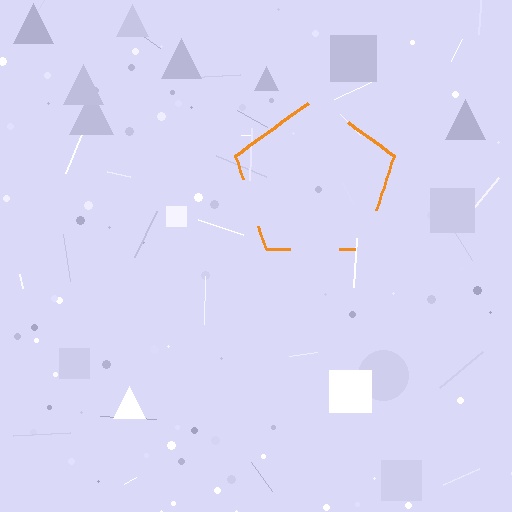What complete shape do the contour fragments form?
The contour fragments form a pentagon.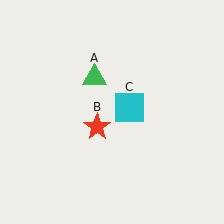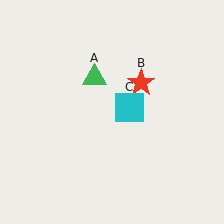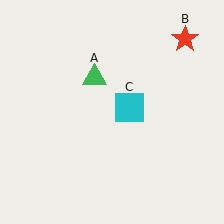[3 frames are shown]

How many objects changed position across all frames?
1 object changed position: red star (object B).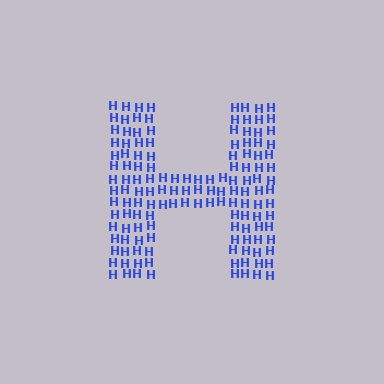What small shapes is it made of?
It is made of small letter H's.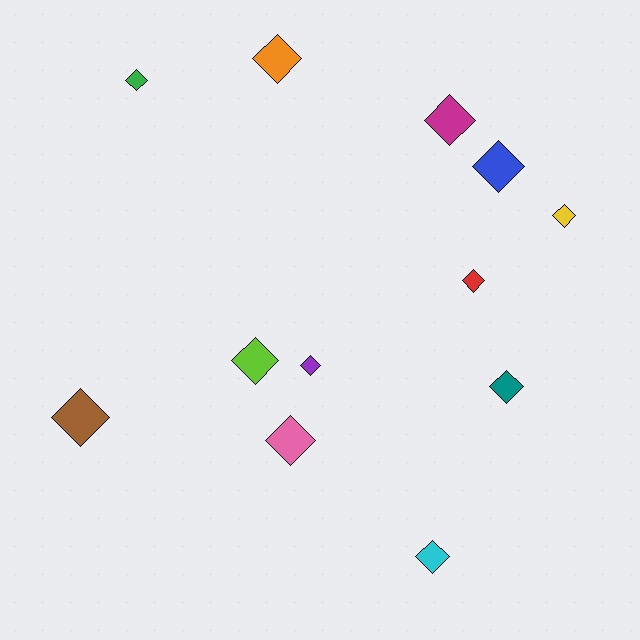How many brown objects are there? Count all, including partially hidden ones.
There is 1 brown object.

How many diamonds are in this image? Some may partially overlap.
There are 12 diamonds.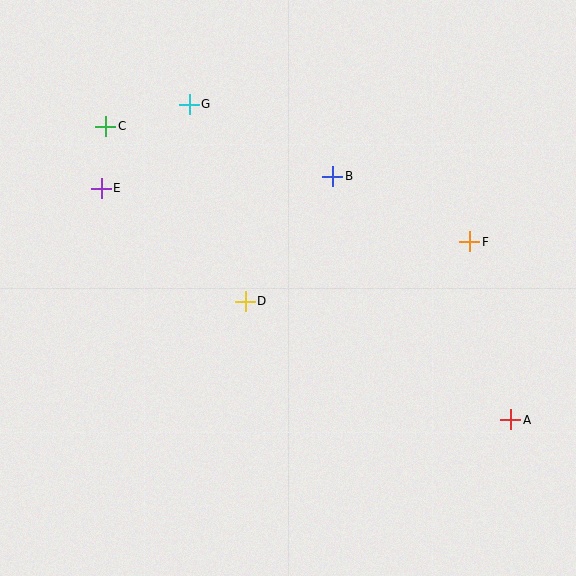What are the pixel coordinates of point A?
Point A is at (511, 420).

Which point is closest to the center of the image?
Point D at (245, 301) is closest to the center.